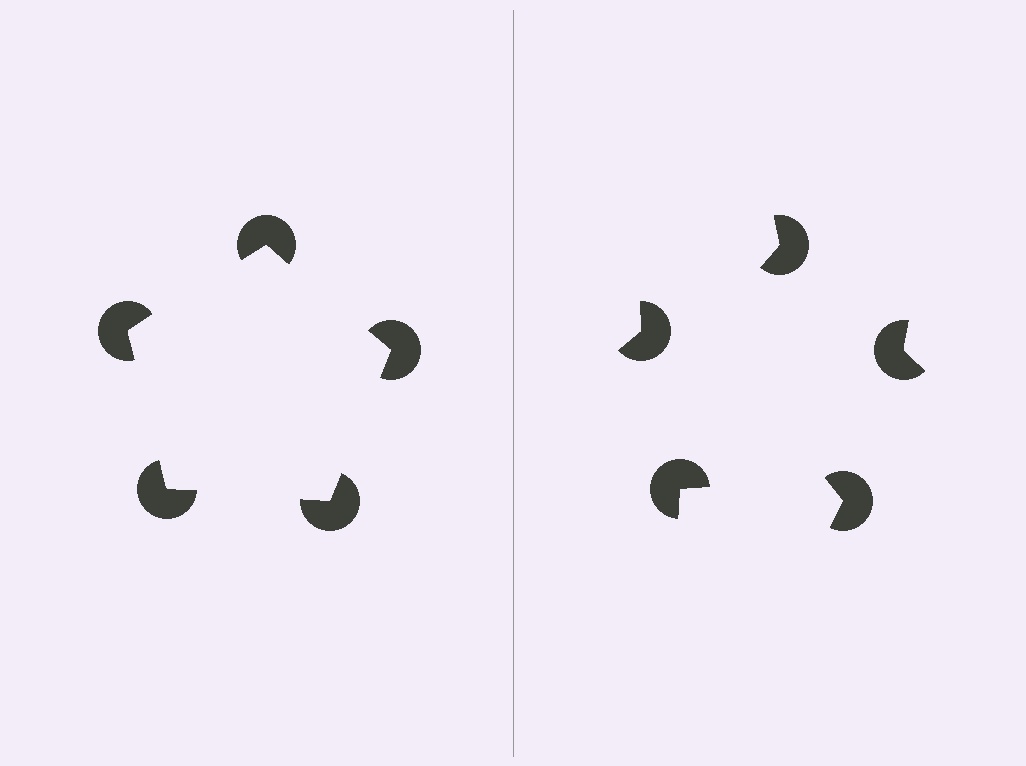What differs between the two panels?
The pac-man discs are positioned identically on both sides; only the wedge orientations differ. On the left they align to a pentagon; on the right they are misaligned.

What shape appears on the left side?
An illusory pentagon.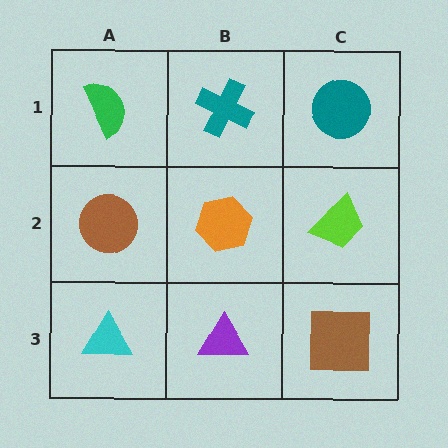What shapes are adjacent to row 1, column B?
An orange hexagon (row 2, column B), a green semicircle (row 1, column A), a teal circle (row 1, column C).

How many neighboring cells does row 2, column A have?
3.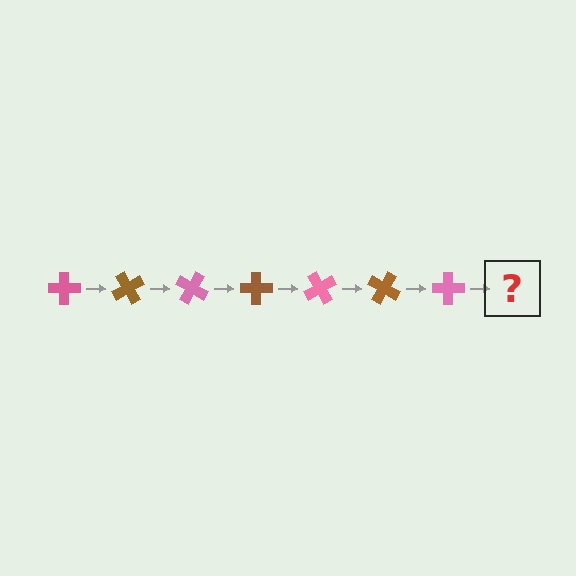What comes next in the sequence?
The next element should be a brown cross, rotated 420 degrees from the start.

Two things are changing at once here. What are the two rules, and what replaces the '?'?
The two rules are that it rotates 60 degrees each step and the color cycles through pink and brown. The '?' should be a brown cross, rotated 420 degrees from the start.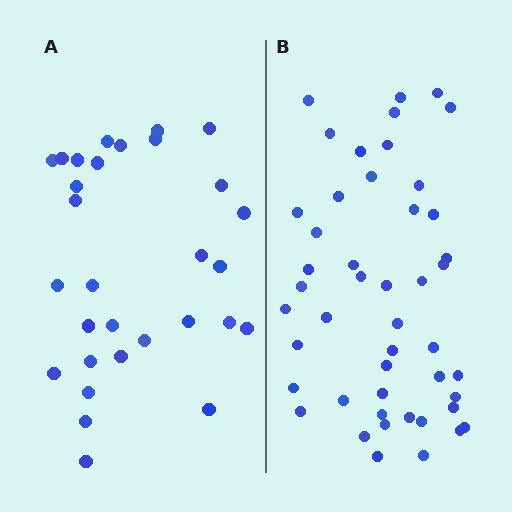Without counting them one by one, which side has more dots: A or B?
Region B (the right region) has more dots.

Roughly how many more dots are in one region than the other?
Region B has approximately 15 more dots than region A.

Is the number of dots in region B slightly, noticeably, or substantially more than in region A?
Region B has substantially more. The ratio is roughly 1.6 to 1.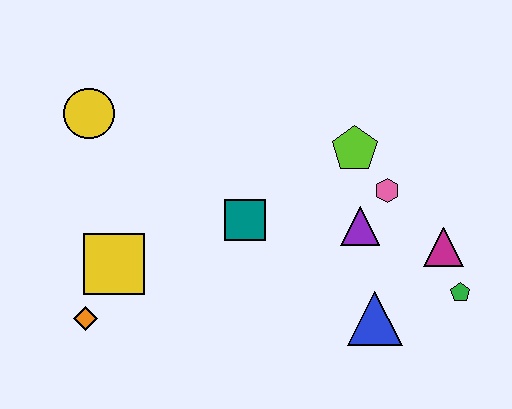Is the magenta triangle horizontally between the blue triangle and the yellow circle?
No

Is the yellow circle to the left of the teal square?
Yes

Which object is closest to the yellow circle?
The yellow square is closest to the yellow circle.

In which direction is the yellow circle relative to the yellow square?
The yellow circle is above the yellow square.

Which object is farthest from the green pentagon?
The yellow circle is farthest from the green pentagon.